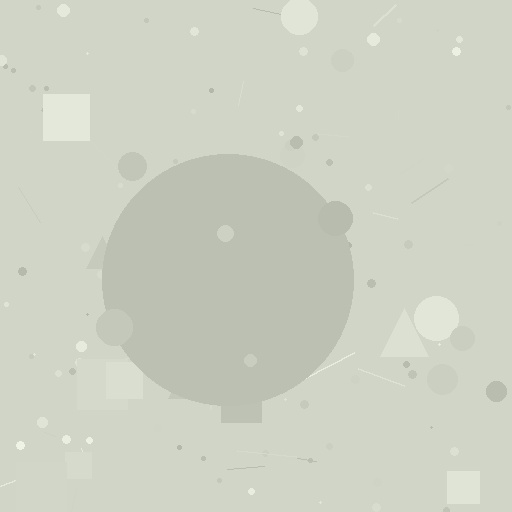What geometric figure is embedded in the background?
A circle is embedded in the background.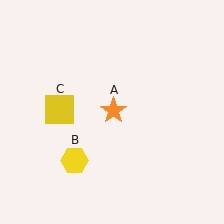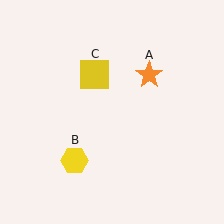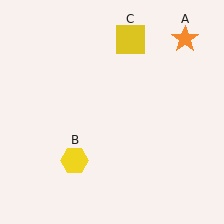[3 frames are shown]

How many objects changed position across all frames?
2 objects changed position: orange star (object A), yellow square (object C).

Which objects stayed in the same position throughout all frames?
Yellow hexagon (object B) remained stationary.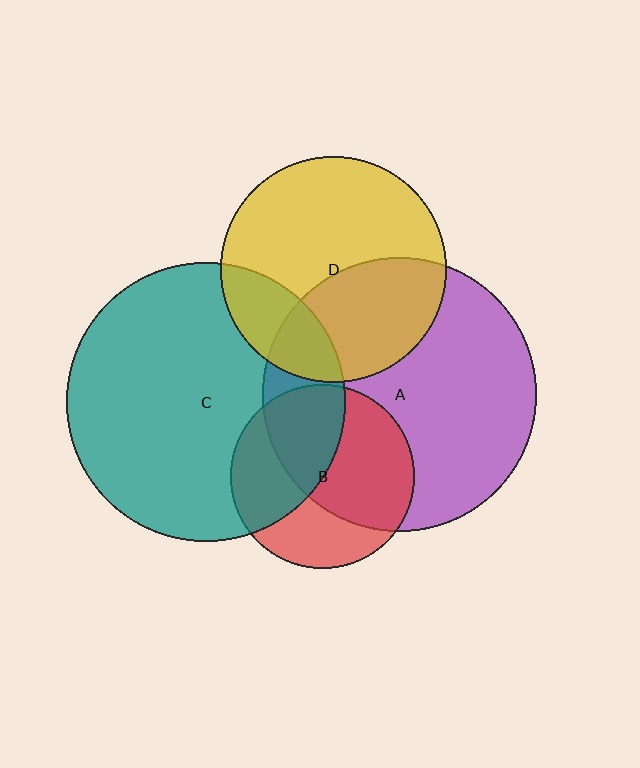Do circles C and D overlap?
Yes.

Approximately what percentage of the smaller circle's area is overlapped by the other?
Approximately 20%.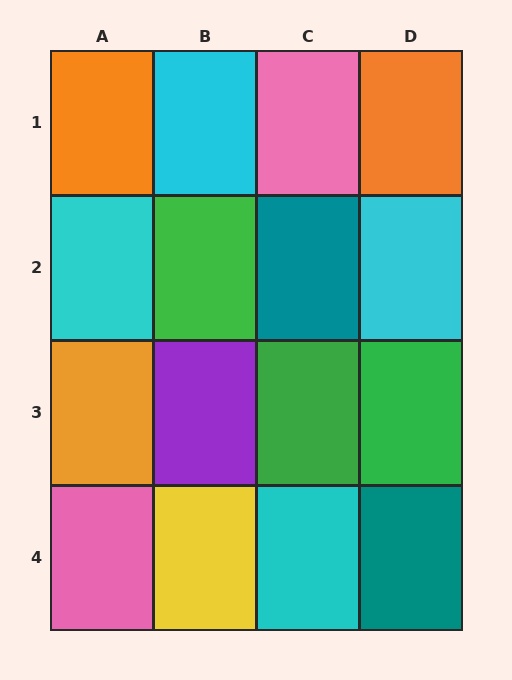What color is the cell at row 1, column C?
Pink.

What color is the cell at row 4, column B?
Yellow.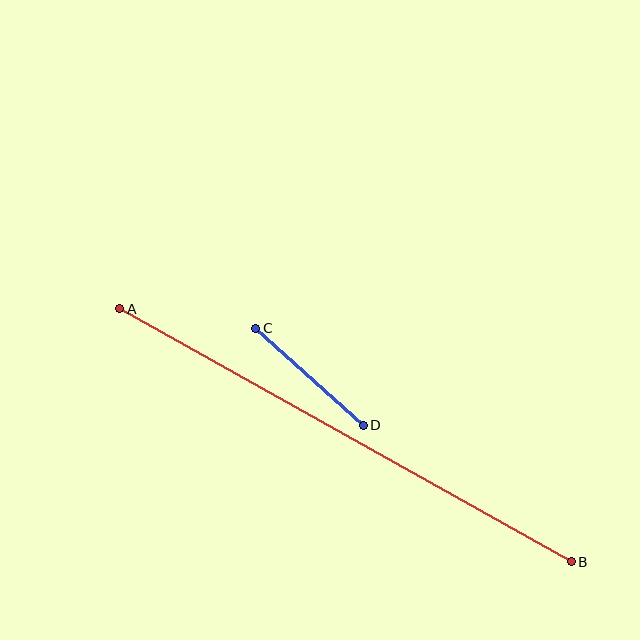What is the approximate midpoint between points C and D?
The midpoint is at approximately (309, 377) pixels.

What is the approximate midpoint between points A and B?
The midpoint is at approximately (345, 435) pixels.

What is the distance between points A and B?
The distance is approximately 518 pixels.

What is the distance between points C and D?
The distance is approximately 145 pixels.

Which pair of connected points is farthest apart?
Points A and B are farthest apart.